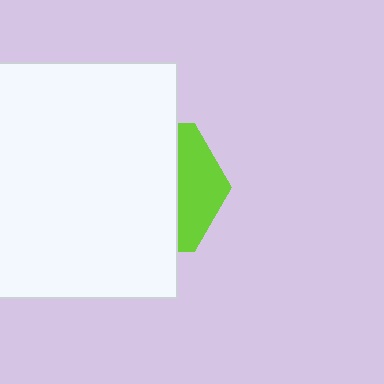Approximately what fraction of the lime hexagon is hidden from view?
Roughly 68% of the lime hexagon is hidden behind the white square.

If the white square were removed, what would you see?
You would see the complete lime hexagon.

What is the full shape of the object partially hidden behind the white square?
The partially hidden object is a lime hexagon.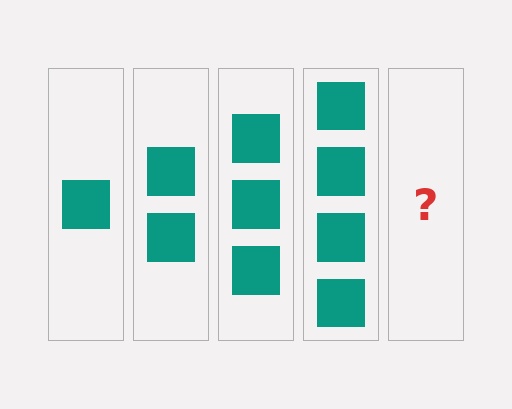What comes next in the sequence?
The next element should be 5 squares.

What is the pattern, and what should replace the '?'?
The pattern is that each step adds one more square. The '?' should be 5 squares.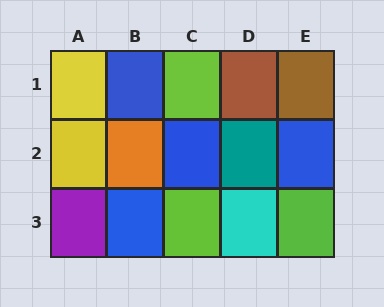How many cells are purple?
1 cell is purple.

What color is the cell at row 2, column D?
Teal.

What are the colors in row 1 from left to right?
Yellow, blue, lime, brown, brown.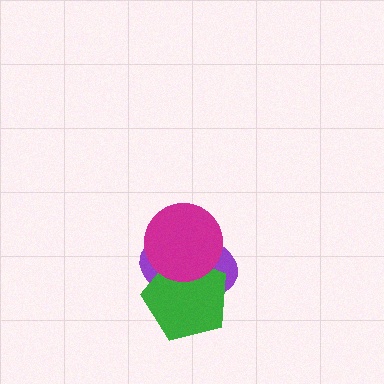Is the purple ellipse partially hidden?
Yes, it is partially covered by another shape.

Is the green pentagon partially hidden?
Yes, it is partially covered by another shape.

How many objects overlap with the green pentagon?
2 objects overlap with the green pentagon.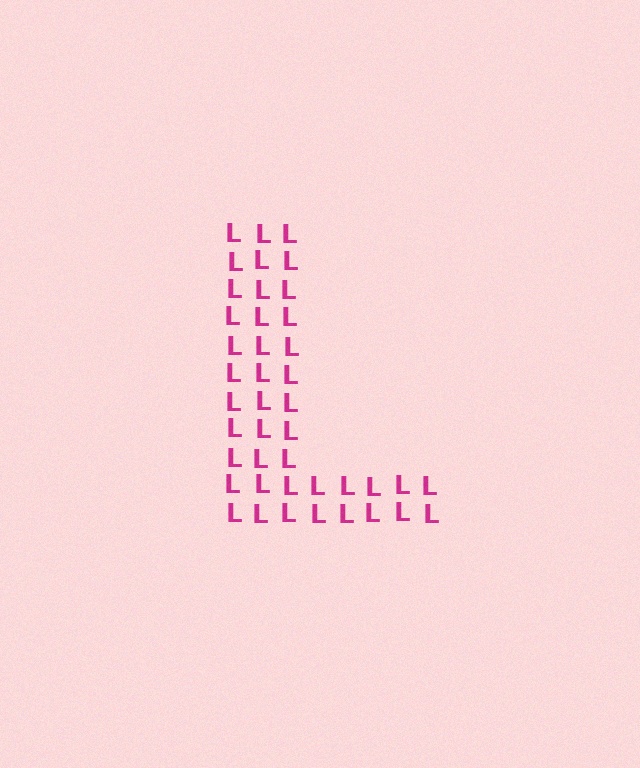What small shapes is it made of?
It is made of small letter L's.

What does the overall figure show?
The overall figure shows the letter L.